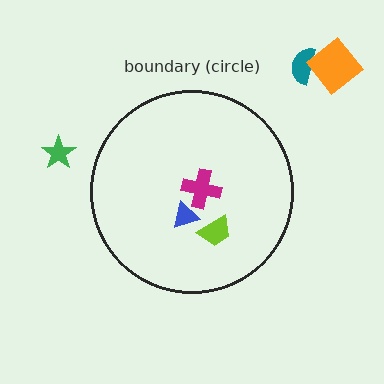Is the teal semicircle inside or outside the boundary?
Outside.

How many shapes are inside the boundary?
3 inside, 3 outside.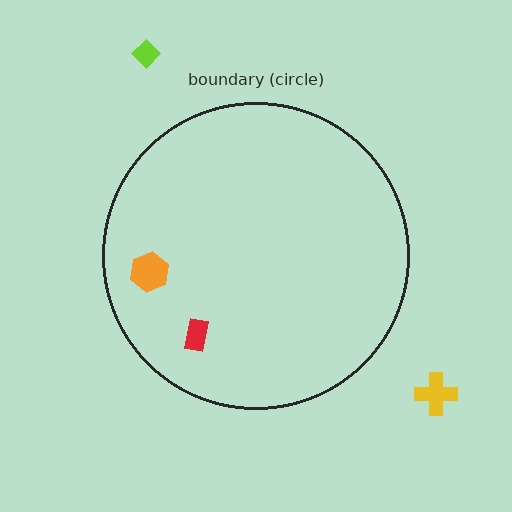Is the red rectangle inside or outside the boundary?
Inside.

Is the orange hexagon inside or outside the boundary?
Inside.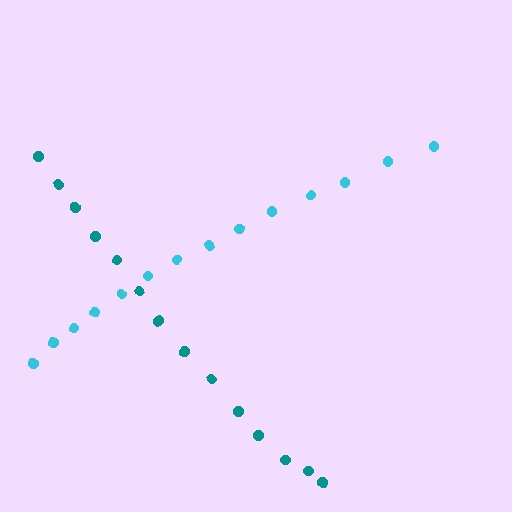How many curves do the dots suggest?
There are 2 distinct paths.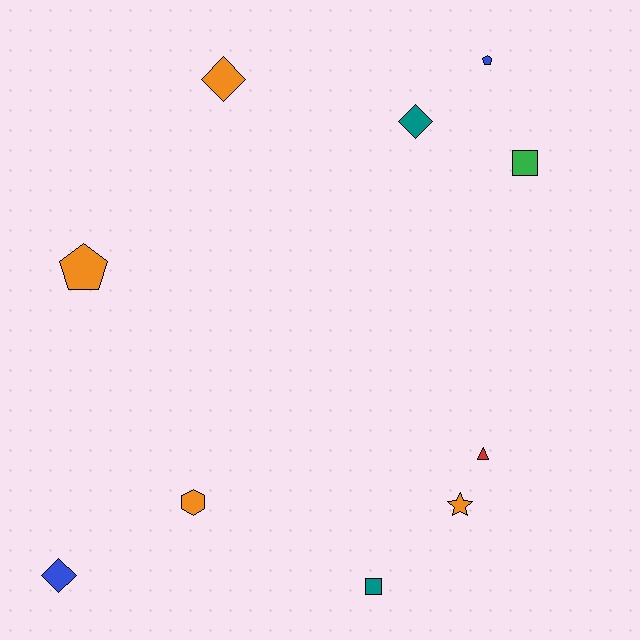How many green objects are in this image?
There is 1 green object.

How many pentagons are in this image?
There are 2 pentagons.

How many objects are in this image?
There are 10 objects.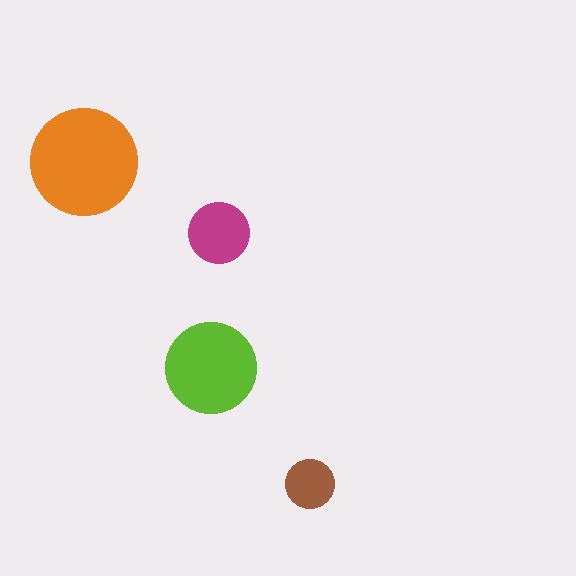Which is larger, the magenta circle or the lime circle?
The lime one.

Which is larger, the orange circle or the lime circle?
The orange one.